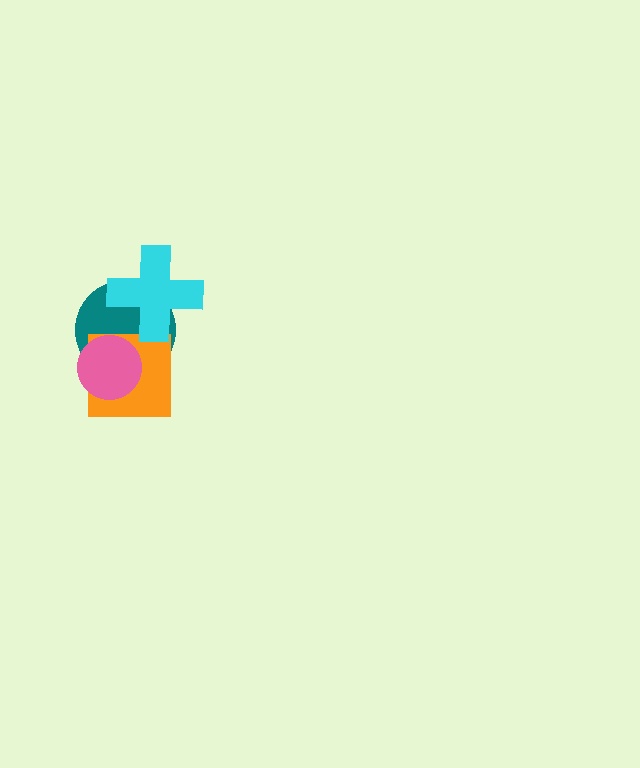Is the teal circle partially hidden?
Yes, it is partially covered by another shape.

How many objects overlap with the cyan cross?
1 object overlaps with the cyan cross.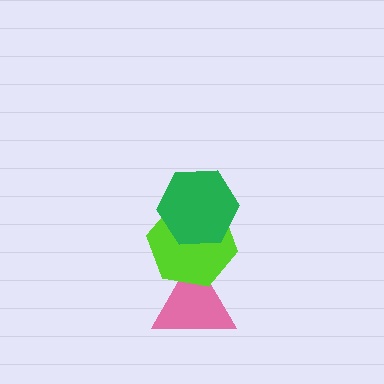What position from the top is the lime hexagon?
The lime hexagon is 2nd from the top.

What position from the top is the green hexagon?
The green hexagon is 1st from the top.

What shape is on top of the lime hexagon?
The green hexagon is on top of the lime hexagon.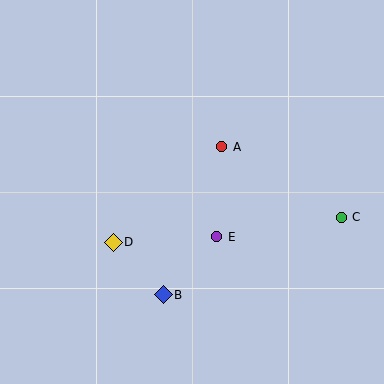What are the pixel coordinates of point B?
Point B is at (163, 295).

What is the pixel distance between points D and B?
The distance between D and B is 72 pixels.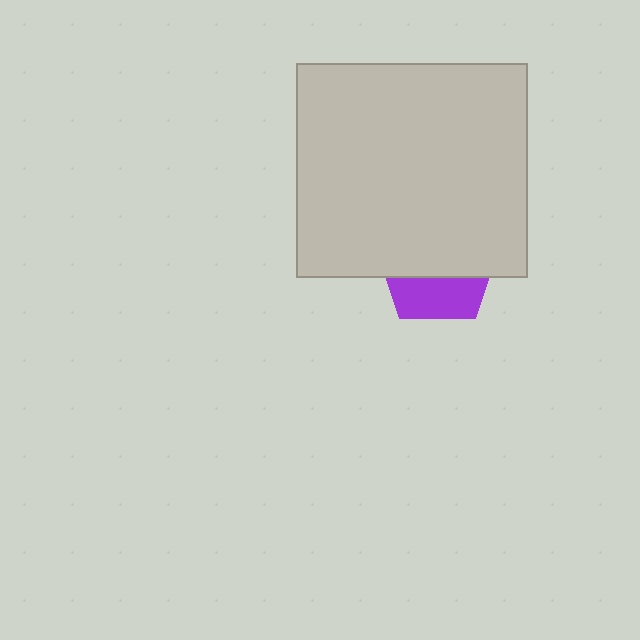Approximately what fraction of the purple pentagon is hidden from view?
Roughly 63% of the purple pentagon is hidden behind the light gray rectangle.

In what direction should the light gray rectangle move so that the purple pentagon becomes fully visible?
The light gray rectangle should move up. That is the shortest direction to clear the overlap and leave the purple pentagon fully visible.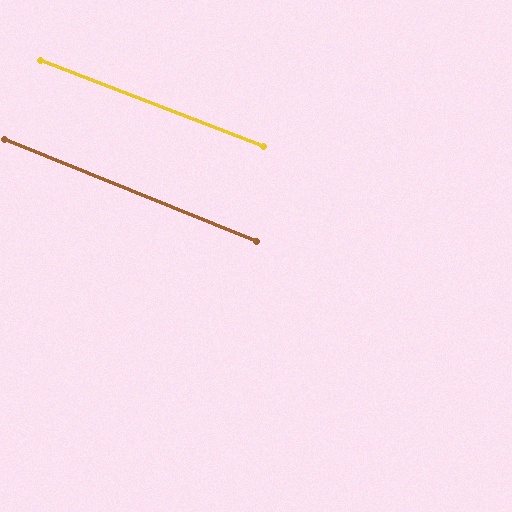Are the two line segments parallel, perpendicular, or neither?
Parallel — their directions differ by only 1.0°.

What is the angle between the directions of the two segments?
Approximately 1 degree.